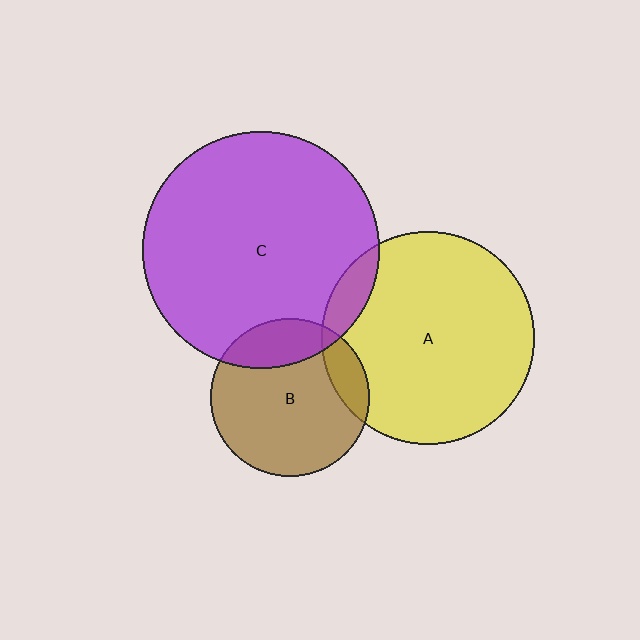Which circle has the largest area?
Circle C (purple).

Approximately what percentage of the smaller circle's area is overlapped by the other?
Approximately 10%.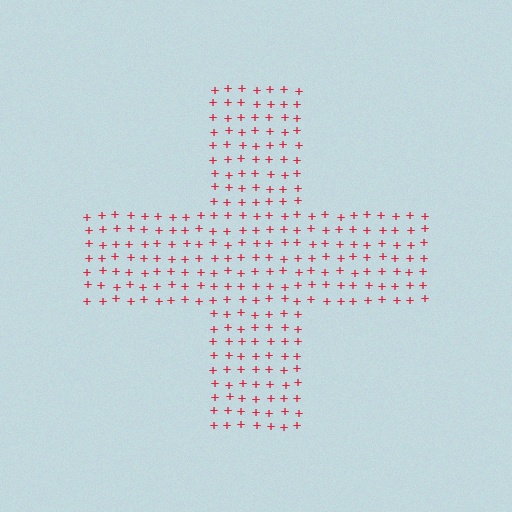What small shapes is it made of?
It is made of small plus signs.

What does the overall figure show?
The overall figure shows a cross.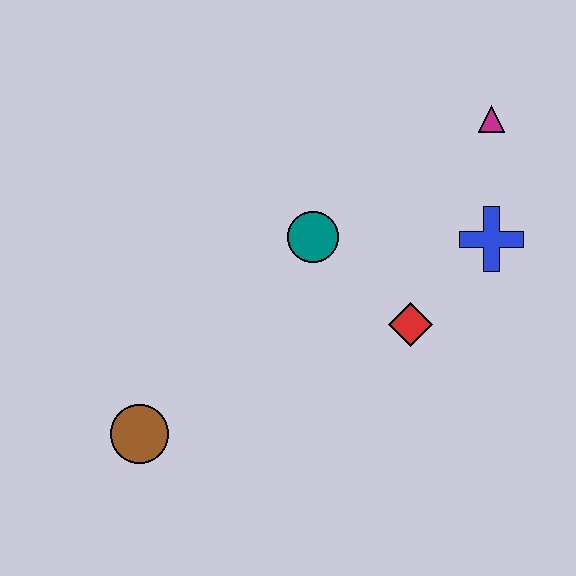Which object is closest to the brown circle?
The teal circle is closest to the brown circle.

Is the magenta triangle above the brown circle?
Yes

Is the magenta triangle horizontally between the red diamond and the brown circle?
No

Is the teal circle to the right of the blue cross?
No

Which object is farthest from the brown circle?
The magenta triangle is farthest from the brown circle.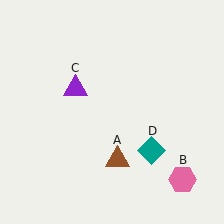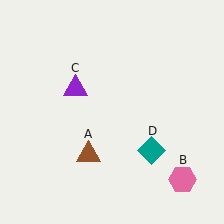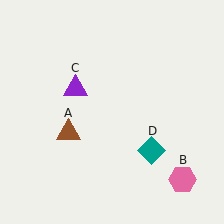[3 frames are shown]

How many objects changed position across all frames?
1 object changed position: brown triangle (object A).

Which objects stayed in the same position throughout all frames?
Pink hexagon (object B) and purple triangle (object C) and teal diamond (object D) remained stationary.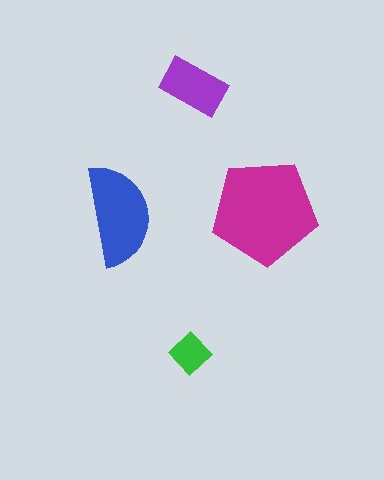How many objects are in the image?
There are 4 objects in the image.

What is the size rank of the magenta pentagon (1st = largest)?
1st.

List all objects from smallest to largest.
The green diamond, the purple rectangle, the blue semicircle, the magenta pentagon.